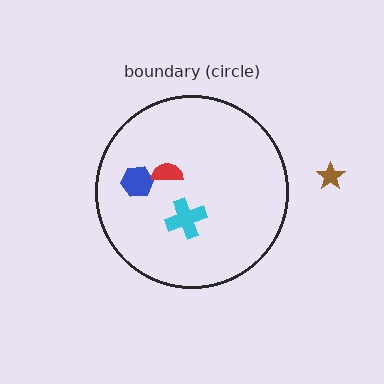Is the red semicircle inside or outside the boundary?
Inside.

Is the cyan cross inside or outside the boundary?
Inside.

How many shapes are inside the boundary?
3 inside, 1 outside.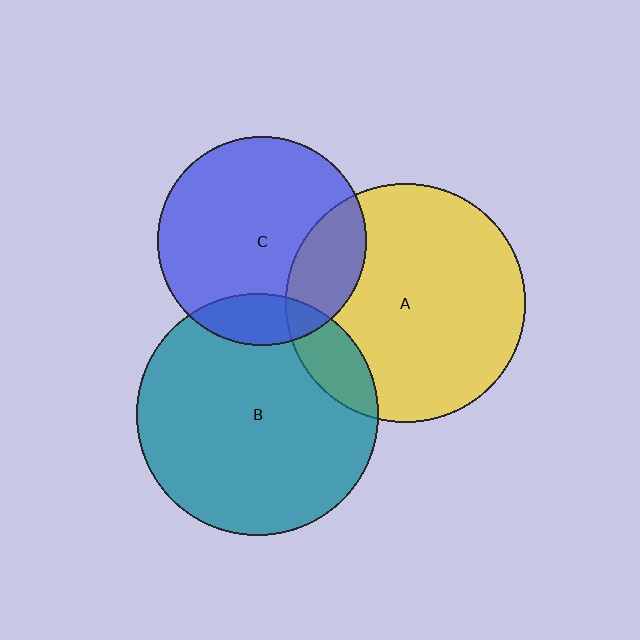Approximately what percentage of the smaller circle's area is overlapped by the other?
Approximately 20%.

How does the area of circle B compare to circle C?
Approximately 1.3 times.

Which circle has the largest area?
Circle B (teal).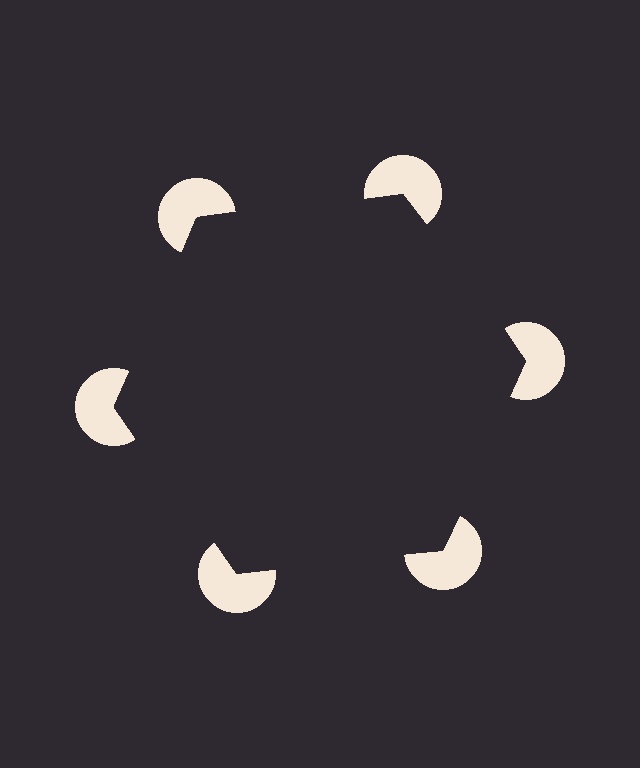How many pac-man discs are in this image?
There are 6 — one at each vertex of the illusory hexagon.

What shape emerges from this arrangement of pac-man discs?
An illusory hexagon — its edges are inferred from the aligned wedge cuts in the pac-man discs, not physically drawn.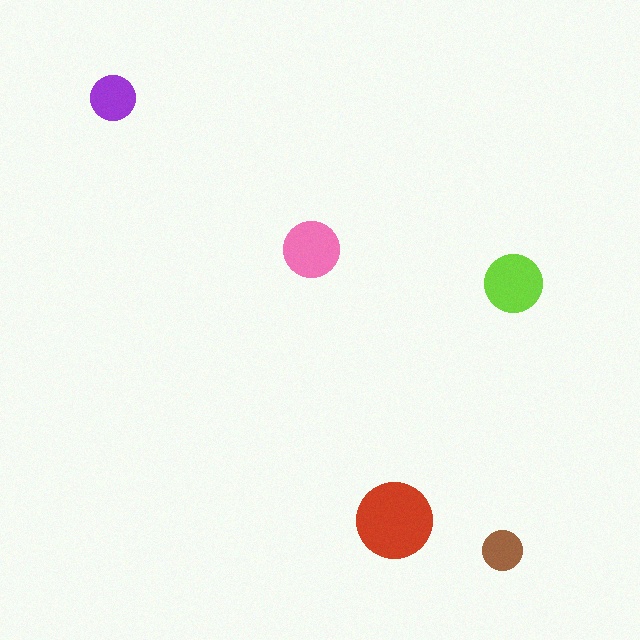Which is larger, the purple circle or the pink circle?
The pink one.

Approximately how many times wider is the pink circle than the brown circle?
About 1.5 times wider.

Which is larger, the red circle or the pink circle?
The red one.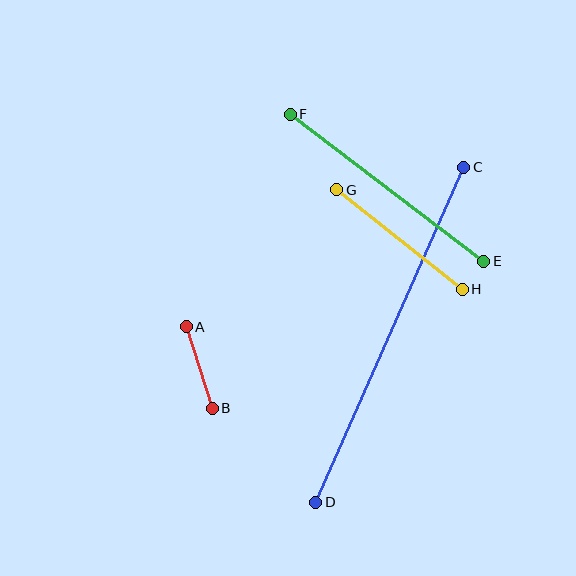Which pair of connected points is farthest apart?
Points C and D are farthest apart.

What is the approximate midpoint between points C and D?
The midpoint is at approximately (390, 335) pixels.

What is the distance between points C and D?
The distance is approximately 366 pixels.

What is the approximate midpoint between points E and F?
The midpoint is at approximately (387, 188) pixels.